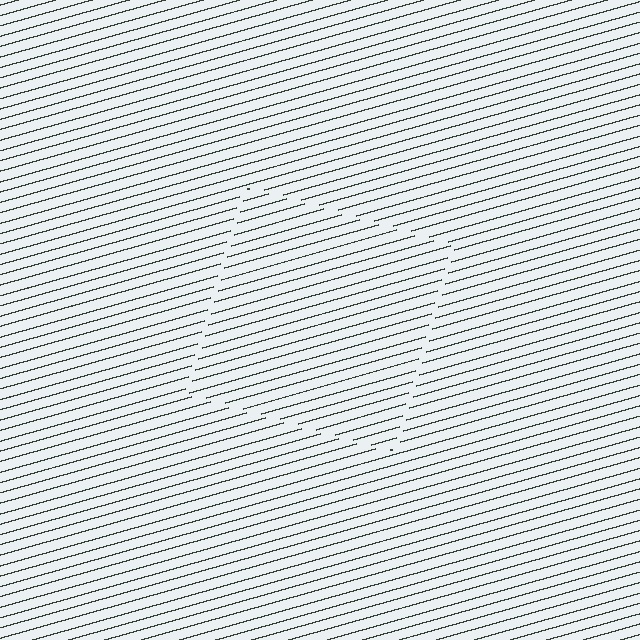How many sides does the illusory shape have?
4 sides — the line-ends trace a square.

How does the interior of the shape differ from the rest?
The interior of the shape contains the same grating, shifted by half a period — the contour is defined by the phase discontinuity where line-ends from the inner and outer gratings abut.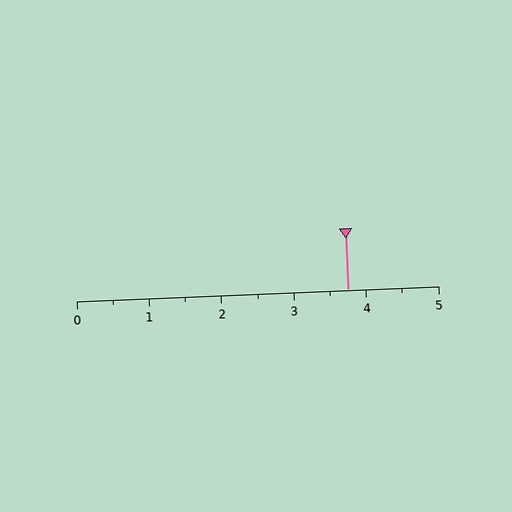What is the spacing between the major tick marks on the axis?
The major ticks are spaced 1 apart.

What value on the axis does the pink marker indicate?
The marker indicates approximately 3.8.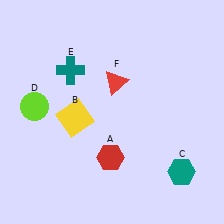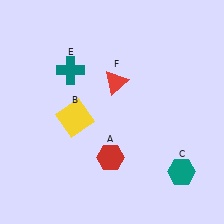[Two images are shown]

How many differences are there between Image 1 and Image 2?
There is 1 difference between the two images.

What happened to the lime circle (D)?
The lime circle (D) was removed in Image 2. It was in the top-left area of Image 1.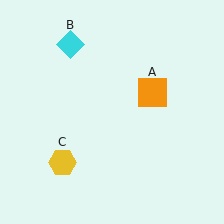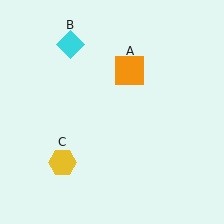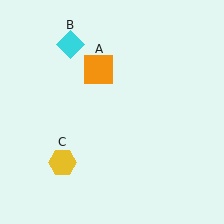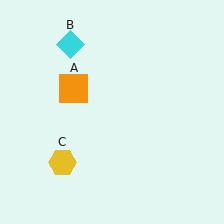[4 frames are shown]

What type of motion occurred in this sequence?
The orange square (object A) rotated counterclockwise around the center of the scene.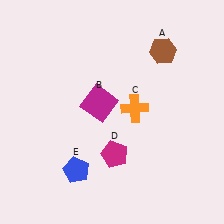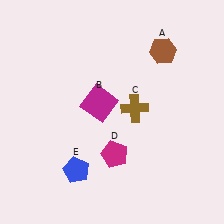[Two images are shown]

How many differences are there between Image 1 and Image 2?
There is 1 difference between the two images.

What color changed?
The cross (C) changed from orange in Image 1 to brown in Image 2.